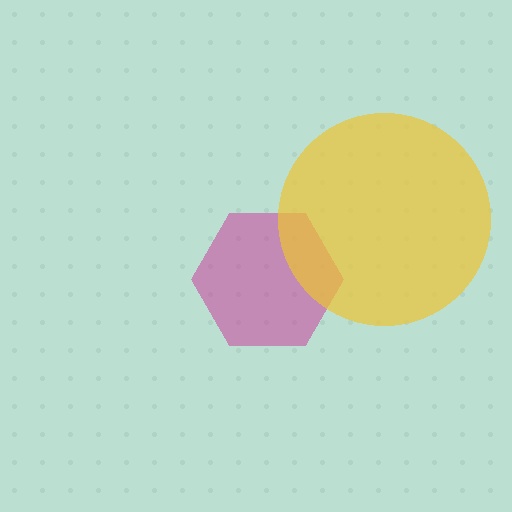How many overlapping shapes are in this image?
There are 2 overlapping shapes in the image.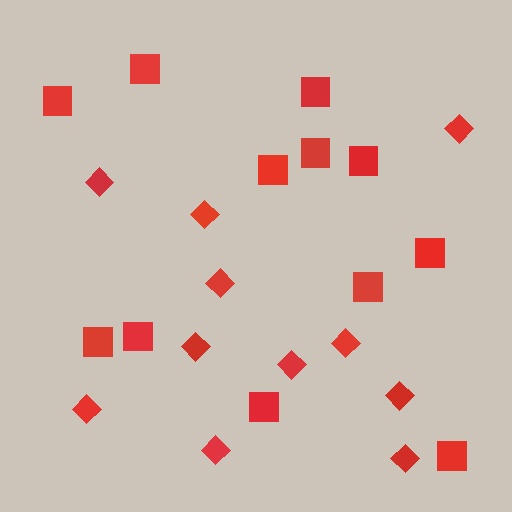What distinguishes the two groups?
There are 2 groups: one group of squares (12) and one group of diamonds (11).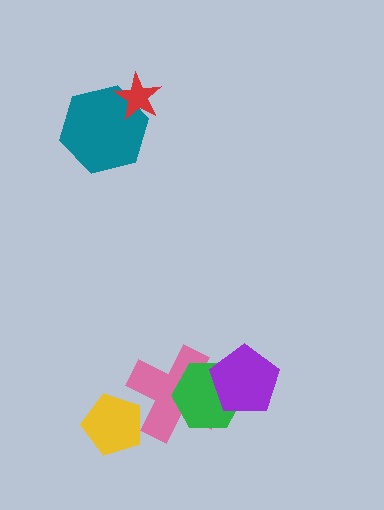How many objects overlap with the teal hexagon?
1 object overlaps with the teal hexagon.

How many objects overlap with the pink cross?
3 objects overlap with the pink cross.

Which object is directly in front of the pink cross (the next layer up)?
The green hexagon is directly in front of the pink cross.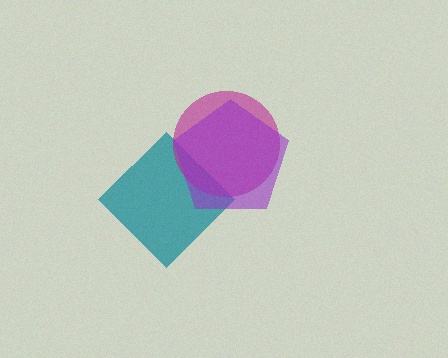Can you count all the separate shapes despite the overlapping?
Yes, there are 3 separate shapes.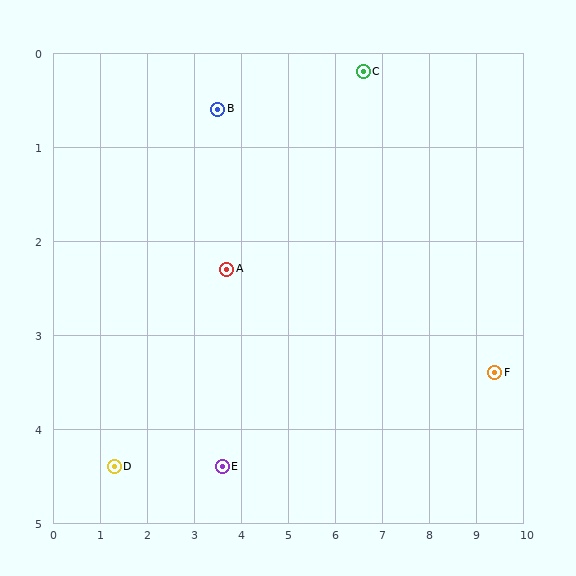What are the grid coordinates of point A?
Point A is at approximately (3.7, 2.3).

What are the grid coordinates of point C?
Point C is at approximately (6.6, 0.2).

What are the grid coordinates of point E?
Point E is at approximately (3.6, 4.4).